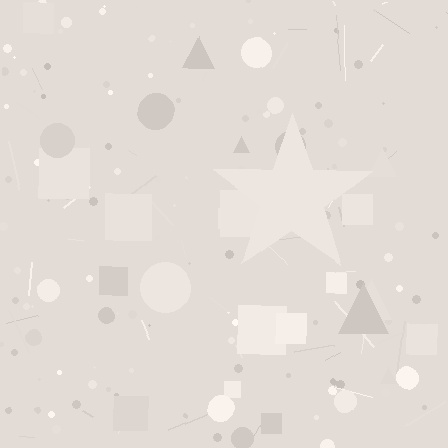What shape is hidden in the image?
A star is hidden in the image.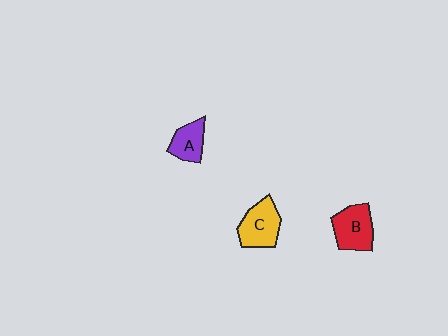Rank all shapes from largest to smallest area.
From largest to smallest: B (red), C (yellow), A (purple).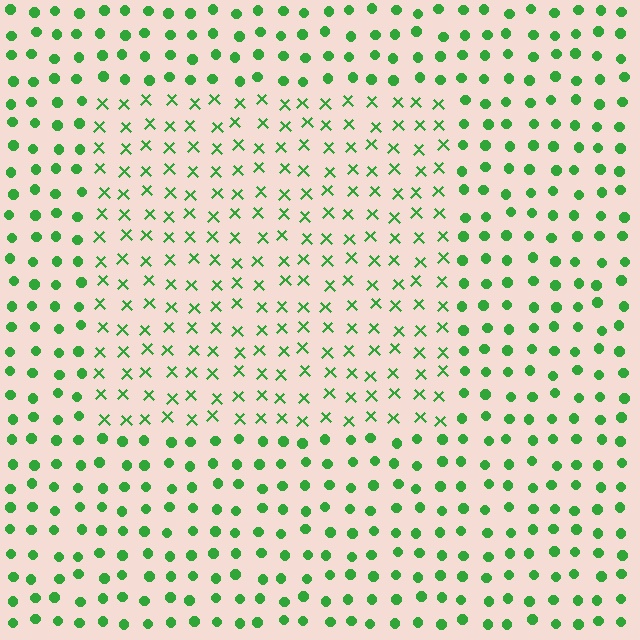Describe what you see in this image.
The image is filled with small green elements arranged in a uniform grid. A rectangle-shaped region contains X marks, while the surrounding area contains circles. The boundary is defined purely by the change in element shape.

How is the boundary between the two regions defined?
The boundary is defined by a change in element shape: X marks inside vs. circles outside. All elements share the same color and spacing.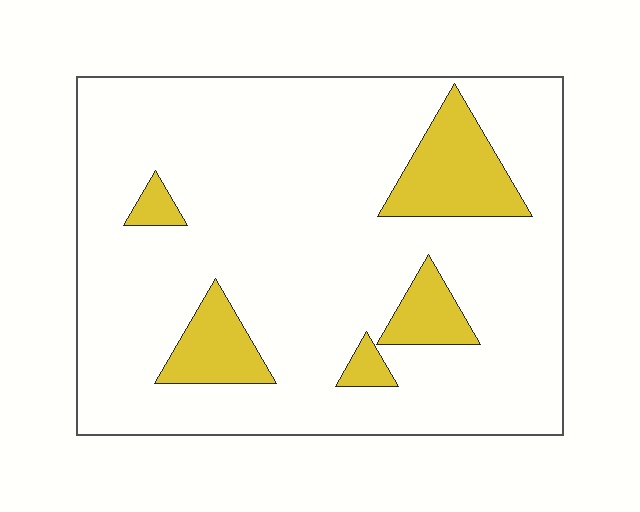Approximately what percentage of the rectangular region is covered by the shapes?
Approximately 15%.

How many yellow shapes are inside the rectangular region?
5.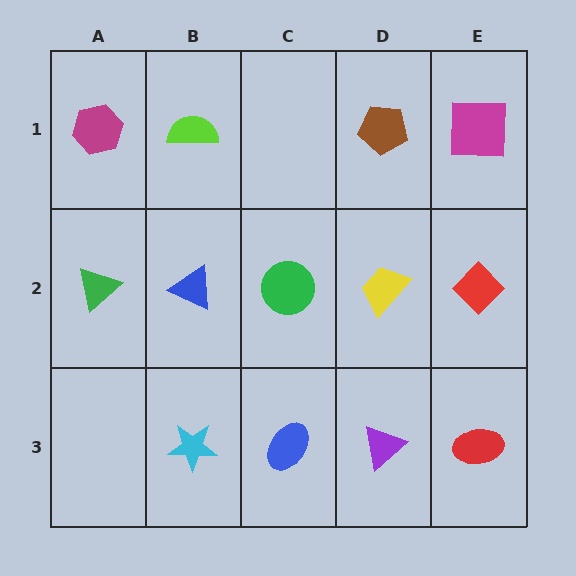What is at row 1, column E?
A magenta square.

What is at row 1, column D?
A brown pentagon.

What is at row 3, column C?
A blue ellipse.